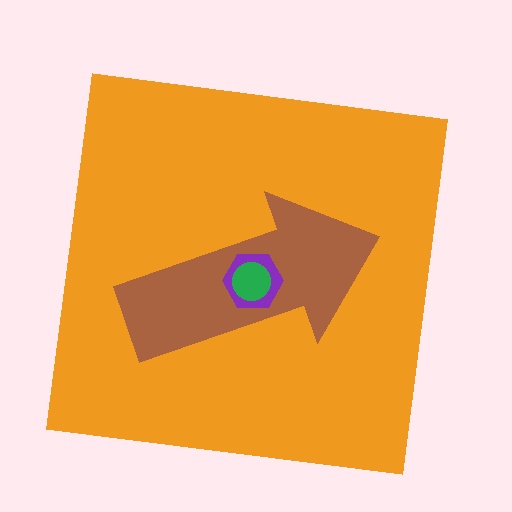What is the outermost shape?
The orange square.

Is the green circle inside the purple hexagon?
Yes.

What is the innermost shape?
The green circle.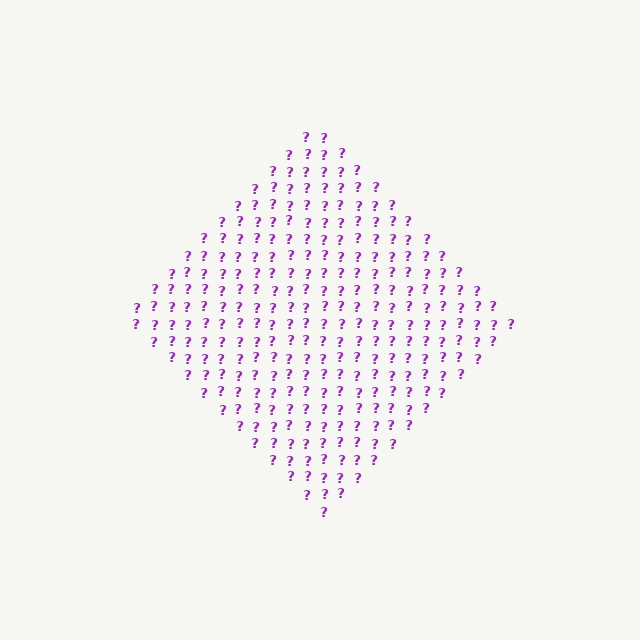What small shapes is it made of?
It is made of small question marks.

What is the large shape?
The large shape is a diamond.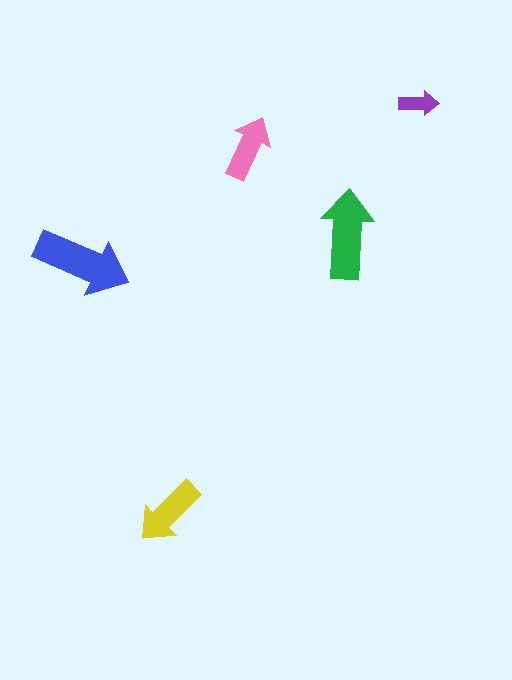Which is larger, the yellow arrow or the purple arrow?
The yellow one.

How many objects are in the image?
There are 5 objects in the image.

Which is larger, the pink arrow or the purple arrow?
The pink one.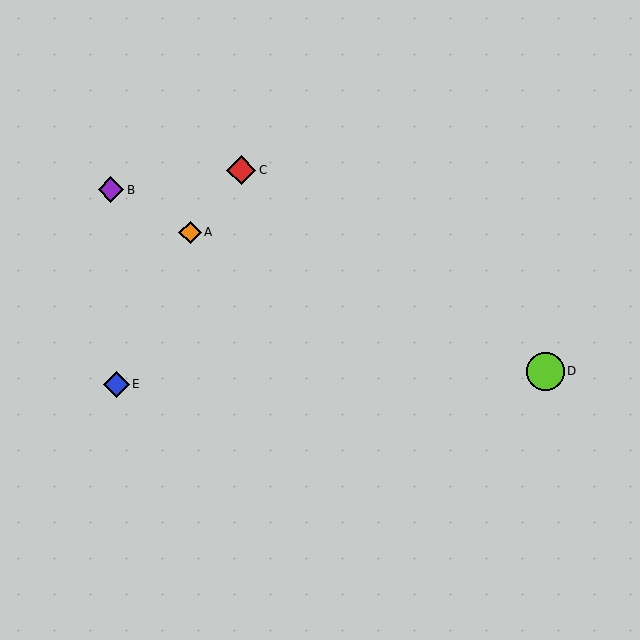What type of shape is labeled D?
Shape D is a lime circle.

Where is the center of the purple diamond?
The center of the purple diamond is at (111, 190).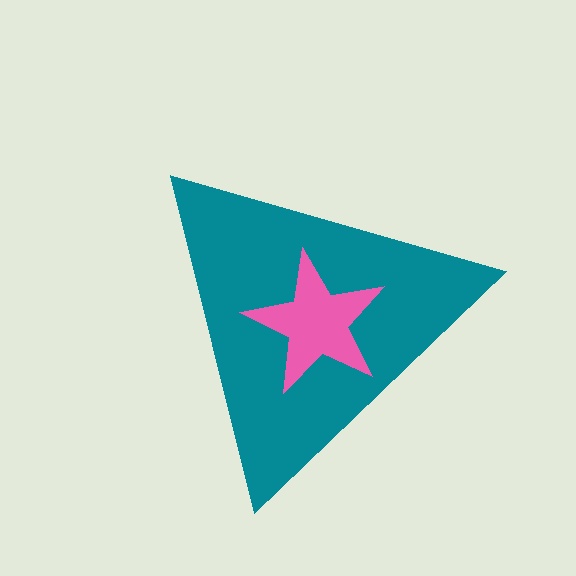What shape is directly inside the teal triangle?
The pink star.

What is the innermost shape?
The pink star.